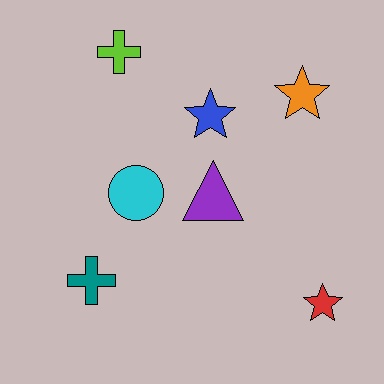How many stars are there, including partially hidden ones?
There are 3 stars.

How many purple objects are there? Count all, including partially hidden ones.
There is 1 purple object.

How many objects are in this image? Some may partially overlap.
There are 7 objects.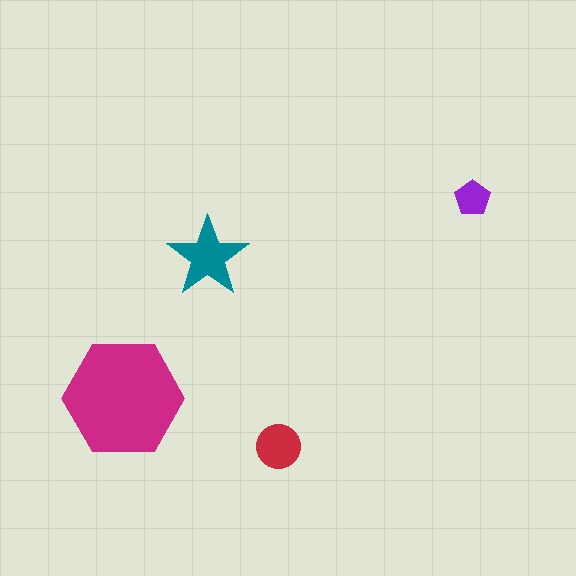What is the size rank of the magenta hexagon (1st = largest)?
1st.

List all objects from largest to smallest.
The magenta hexagon, the teal star, the red circle, the purple pentagon.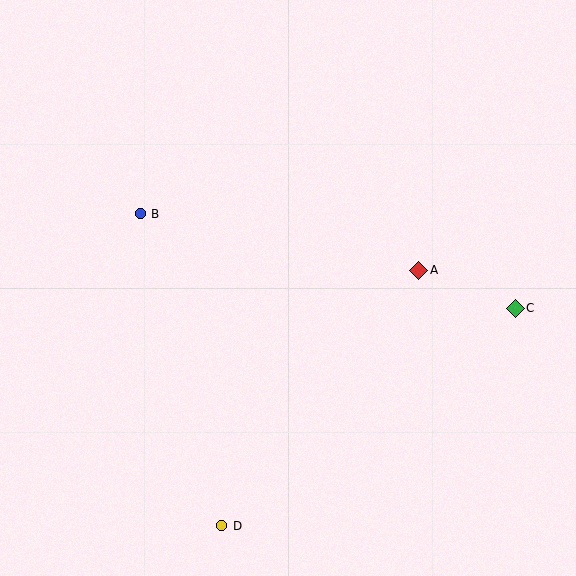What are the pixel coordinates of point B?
Point B is at (140, 214).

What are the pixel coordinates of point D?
Point D is at (222, 526).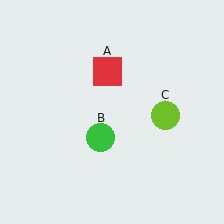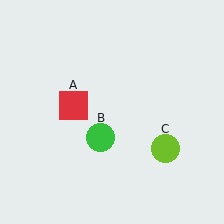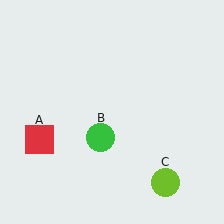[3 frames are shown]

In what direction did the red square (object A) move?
The red square (object A) moved down and to the left.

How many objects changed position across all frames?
2 objects changed position: red square (object A), lime circle (object C).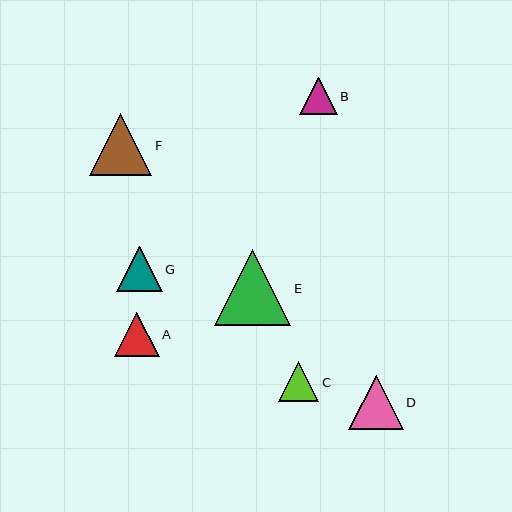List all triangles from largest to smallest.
From largest to smallest: E, F, D, G, A, C, B.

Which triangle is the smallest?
Triangle B is the smallest with a size of approximately 38 pixels.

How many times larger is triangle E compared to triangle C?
Triangle E is approximately 1.9 times the size of triangle C.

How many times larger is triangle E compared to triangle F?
Triangle E is approximately 1.2 times the size of triangle F.